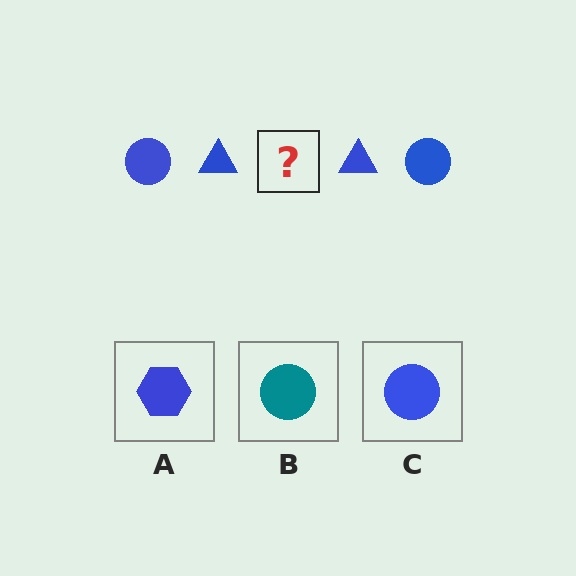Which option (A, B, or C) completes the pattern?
C.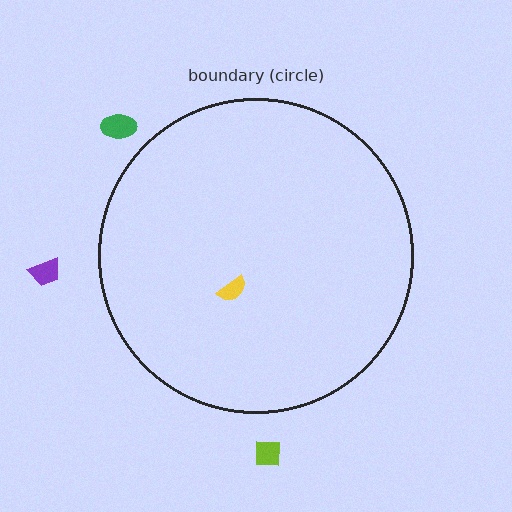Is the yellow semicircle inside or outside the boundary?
Inside.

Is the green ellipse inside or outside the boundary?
Outside.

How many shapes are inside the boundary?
1 inside, 3 outside.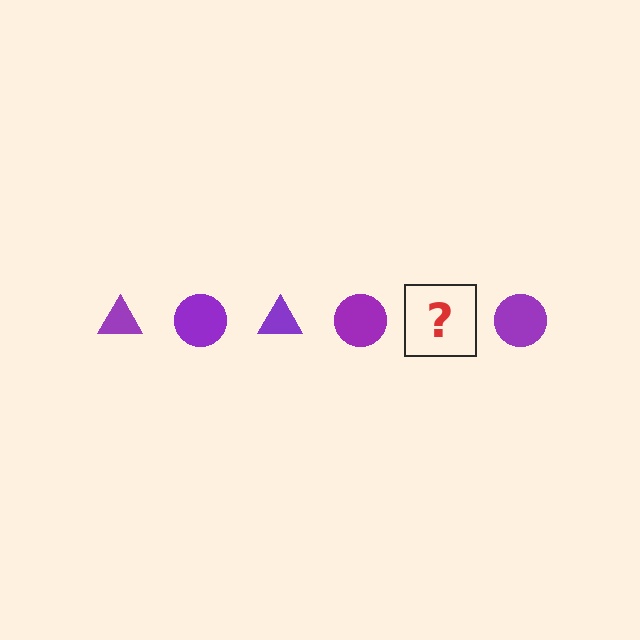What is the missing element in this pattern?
The missing element is a purple triangle.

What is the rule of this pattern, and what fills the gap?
The rule is that the pattern cycles through triangle, circle shapes in purple. The gap should be filled with a purple triangle.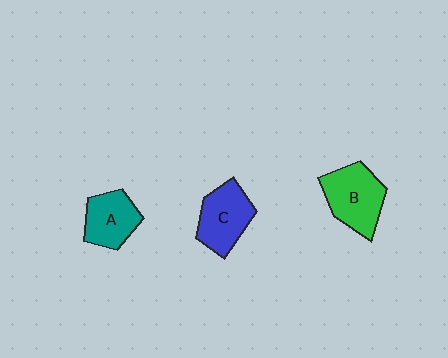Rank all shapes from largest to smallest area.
From largest to smallest: B (green), C (blue), A (teal).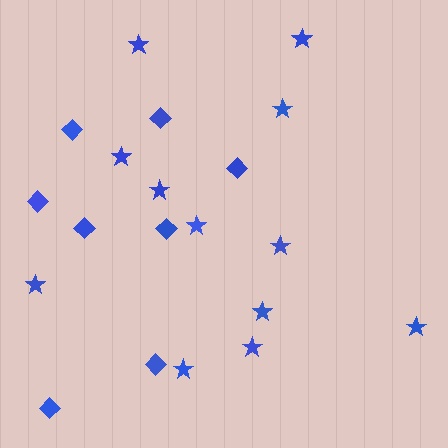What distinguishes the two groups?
There are 2 groups: one group of stars (12) and one group of diamonds (8).